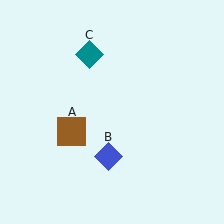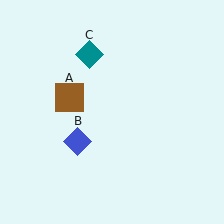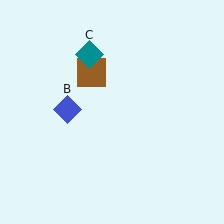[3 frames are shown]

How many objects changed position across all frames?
2 objects changed position: brown square (object A), blue diamond (object B).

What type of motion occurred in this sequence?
The brown square (object A), blue diamond (object B) rotated clockwise around the center of the scene.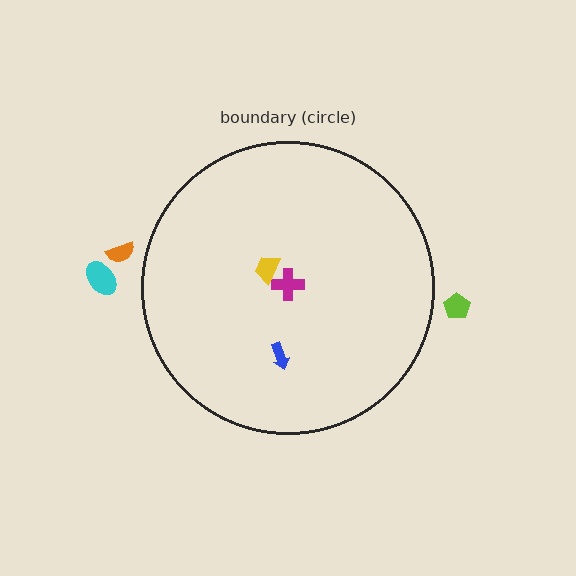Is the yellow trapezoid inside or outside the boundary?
Inside.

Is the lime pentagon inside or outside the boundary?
Outside.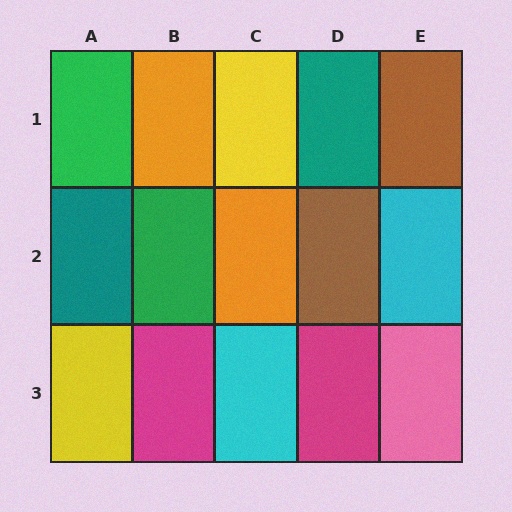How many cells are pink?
1 cell is pink.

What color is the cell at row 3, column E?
Pink.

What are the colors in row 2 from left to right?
Teal, green, orange, brown, cyan.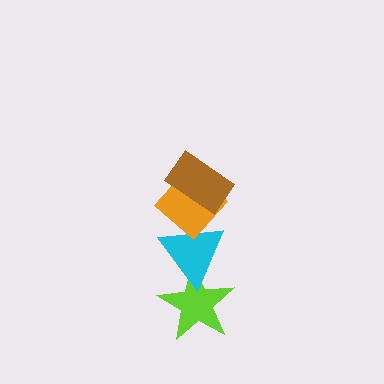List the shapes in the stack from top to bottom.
From top to bottom: the brown rectangle, the orange diamond, the cyan triangle, the lime star.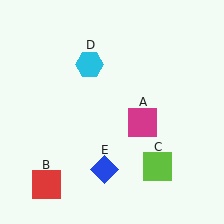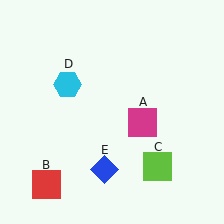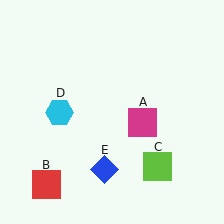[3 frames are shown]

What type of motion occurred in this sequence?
The cyan hexagon (object D) rotated counterclockwise around the center of the scene.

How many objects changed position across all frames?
1 object changed position: cyan hexagon (object D).